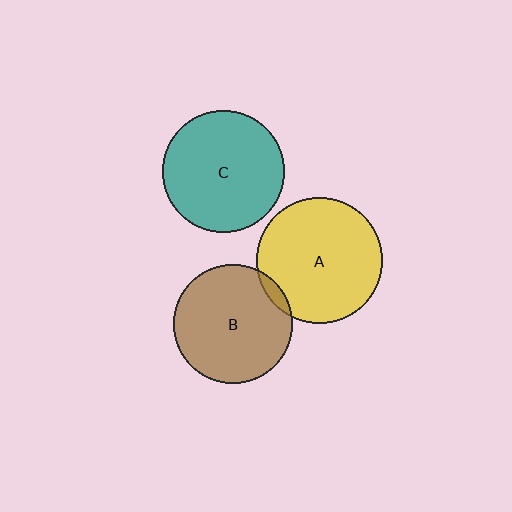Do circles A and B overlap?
Yes.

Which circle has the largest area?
Circle A (yellow).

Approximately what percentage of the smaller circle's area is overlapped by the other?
Approximately 5%.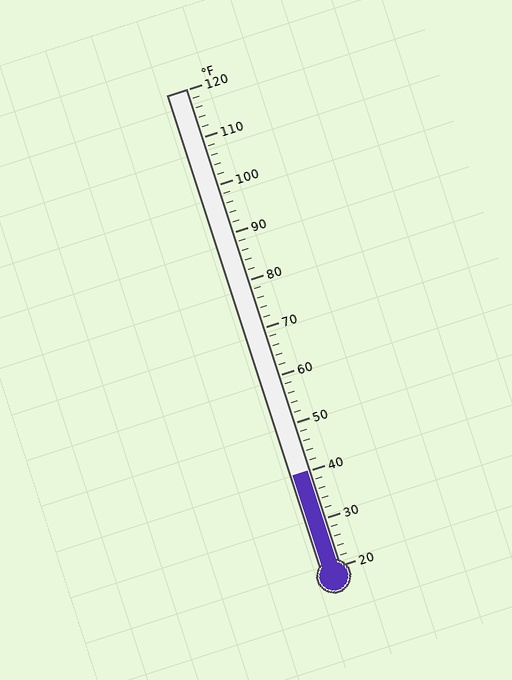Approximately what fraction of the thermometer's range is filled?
The thermometer is filled to approximately 20% of its range.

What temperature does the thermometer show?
The thermometer shows approximately 40°F.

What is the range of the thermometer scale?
The thermometer scale ranges from 20°F to 120°F.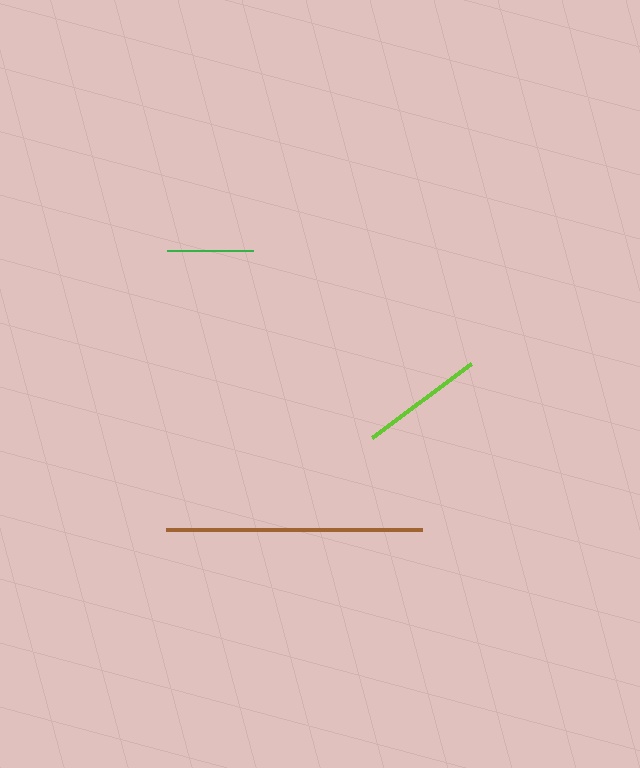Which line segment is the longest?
The brown line is the longest at approximately 256 pixels.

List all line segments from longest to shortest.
From longest to shortest: brown, lime, green.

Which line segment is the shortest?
The green line is the shortest at approximately 86 pixels.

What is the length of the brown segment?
The brown segment is approximately 256 pixels long.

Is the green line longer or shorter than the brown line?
The brown line is longer than the green line.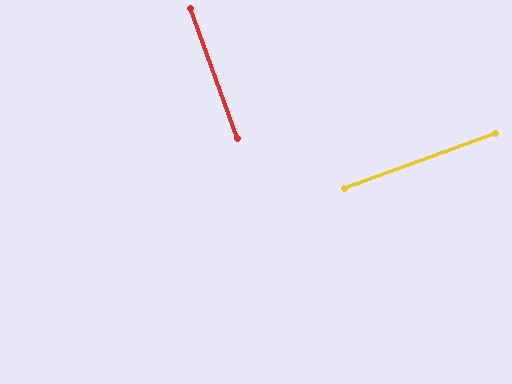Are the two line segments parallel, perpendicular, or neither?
Perpendicular — they meet at approximately 90°.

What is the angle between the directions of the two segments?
Approximately 90 degrees.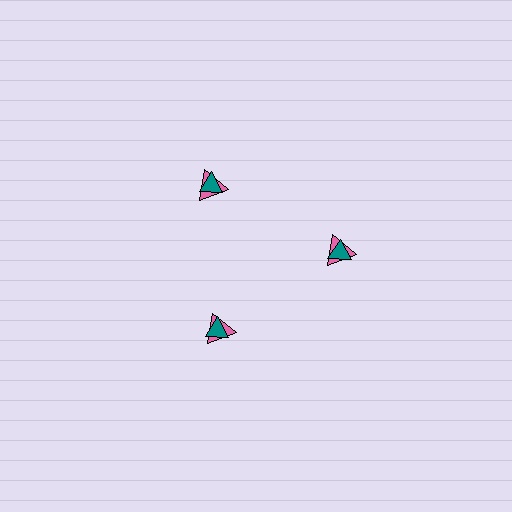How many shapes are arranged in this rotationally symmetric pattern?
There are 6 shapes, arranged in 3 groups of 2.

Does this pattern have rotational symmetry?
Yes, this pattern has 3-fold rotational symmetry. It looks the same after rotating 120 degrees around the center.